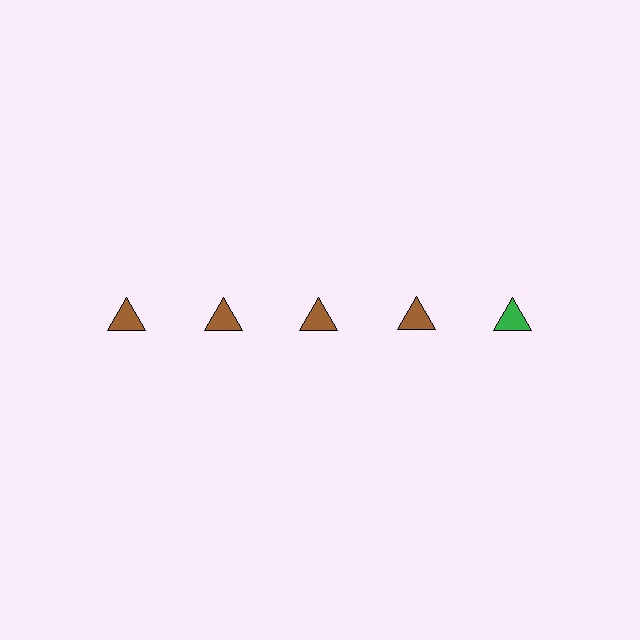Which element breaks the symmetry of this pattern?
The green triangle in the top row, rightmost column breaks the symmetry. All other shapes are brown triangles.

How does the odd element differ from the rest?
It has a different color: green instead of brown.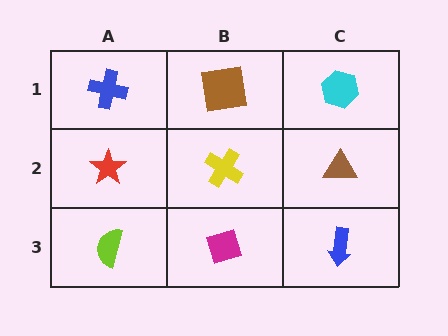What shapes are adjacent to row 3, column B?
A yellow cross (row 2, column B), a lime semicircle (row 3, column A), a blue arrow (row 3, column C).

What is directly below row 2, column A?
A lime semicircle.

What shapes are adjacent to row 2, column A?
A blue cross (row 1, column A), a lime semicircle (row 3, column A), a yellow cross (row 2, column B).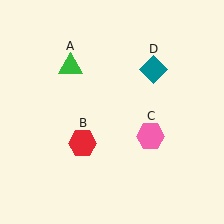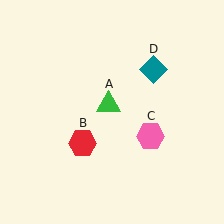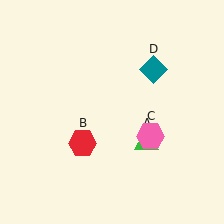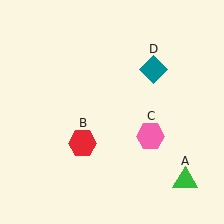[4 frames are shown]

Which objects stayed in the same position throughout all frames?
Red hexagon (object B) and pink hexagon (object C) and teal diamond (object D) remained stationary.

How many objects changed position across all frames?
1 object changed position: green triangle (object A).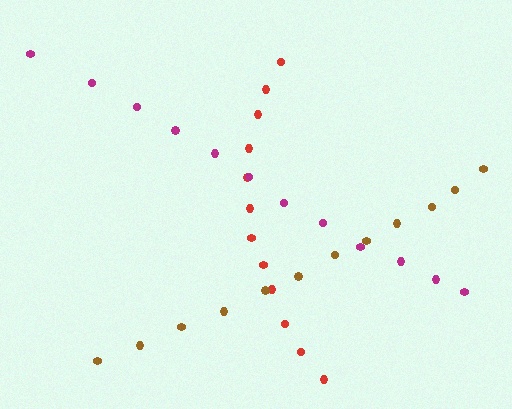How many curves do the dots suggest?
There are 3 distinct paths.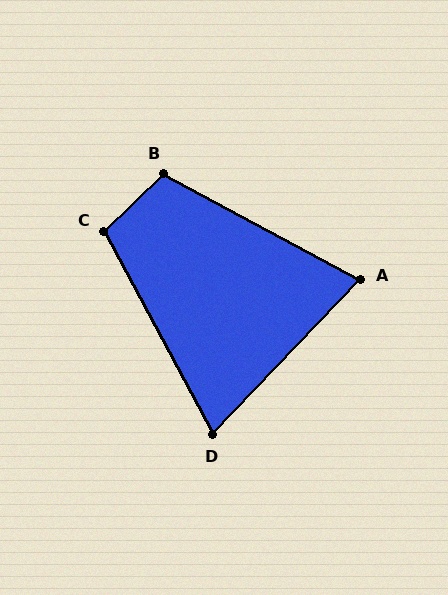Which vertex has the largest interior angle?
B, at approximately 108 degrees.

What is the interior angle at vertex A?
Approximately 75 degrees (acute).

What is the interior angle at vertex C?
Approximately 105 degrees (obtuse).